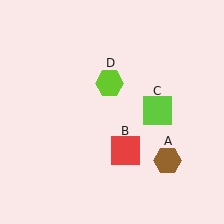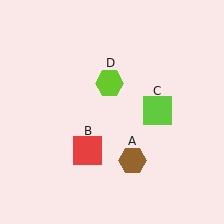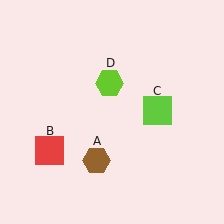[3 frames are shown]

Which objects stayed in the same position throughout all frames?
Lime square (object C) and lime hexagon (object D) remained stationary.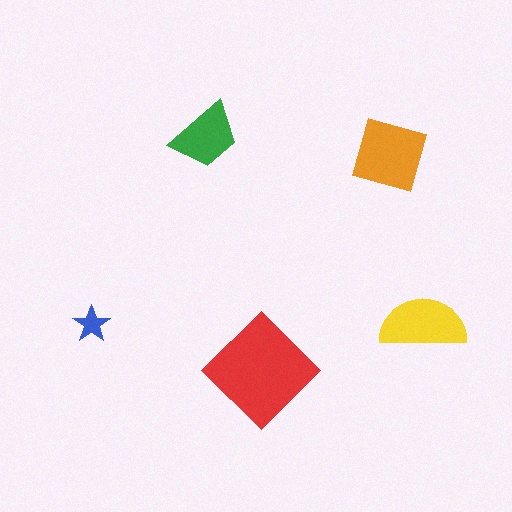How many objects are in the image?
There are 5 objects in the image.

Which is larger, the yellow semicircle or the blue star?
The yellow semicircle.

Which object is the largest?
The red diamond.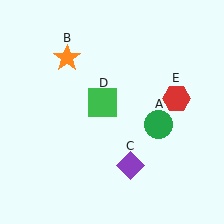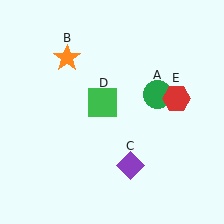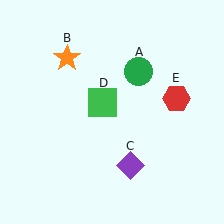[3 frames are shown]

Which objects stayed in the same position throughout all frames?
Orange star (object B) and purple diamond (object C) and green square (object D) and red hexagon (object E) remained stationary.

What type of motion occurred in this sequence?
The green circle (object A) rotated counterclockwise around the center of the scene.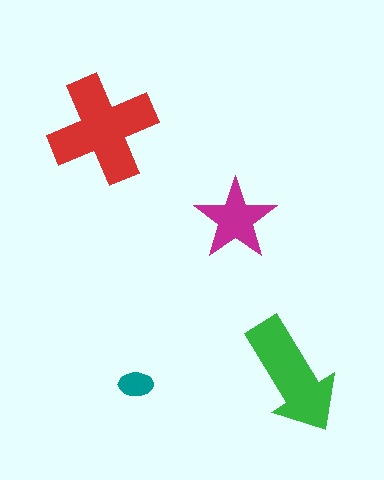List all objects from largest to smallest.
The red cross, the green arrow, the magenta star, the teal ellipse.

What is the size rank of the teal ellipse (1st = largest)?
4th.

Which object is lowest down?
The teal ellipse is bottommost.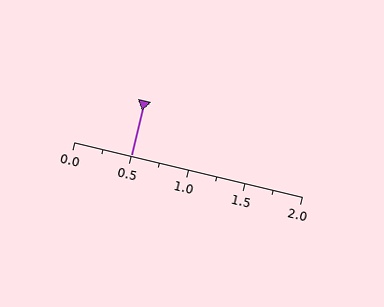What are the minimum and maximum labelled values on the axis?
The axis runs from 0.0 to 2.0.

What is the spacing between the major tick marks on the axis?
The major ticks are spaced 0.5 apart.